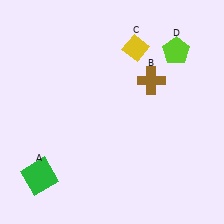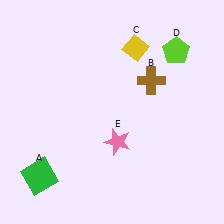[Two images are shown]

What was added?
A pink star (E) was added in Image 2.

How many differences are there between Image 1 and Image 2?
There is 1 difference between the two images.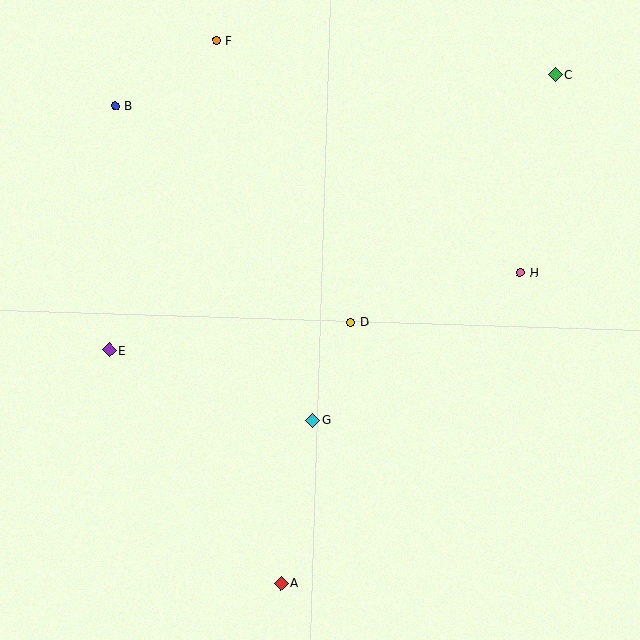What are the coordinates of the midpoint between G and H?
The midpoint between G and H is at (416, 346).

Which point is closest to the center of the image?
Point D at (351, 322) is closest to the center.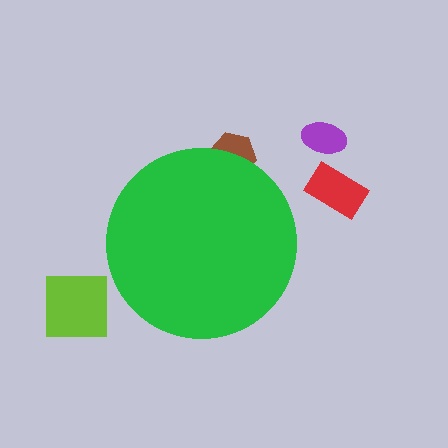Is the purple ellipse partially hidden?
No, the purple ellipse is fully visible.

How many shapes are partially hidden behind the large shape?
1 shape is partially hidden.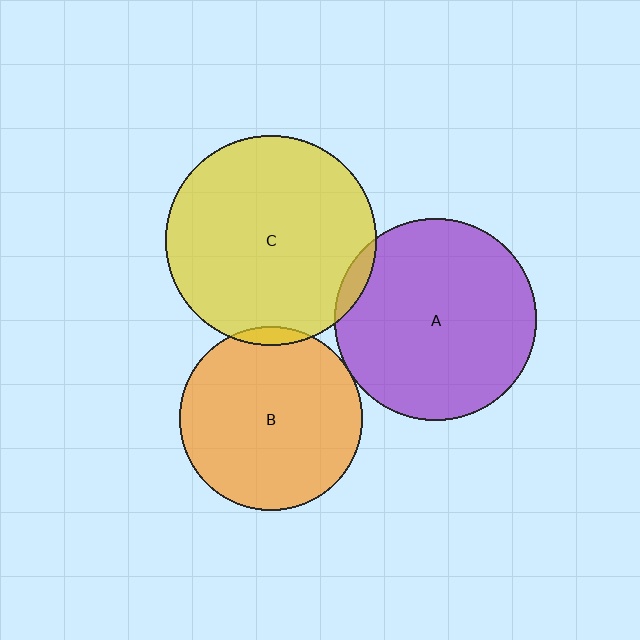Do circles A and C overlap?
Yes.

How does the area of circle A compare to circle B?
Approximately 1.2 times.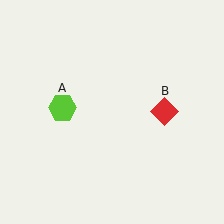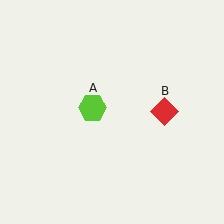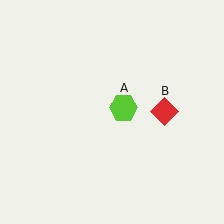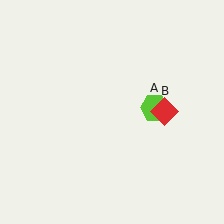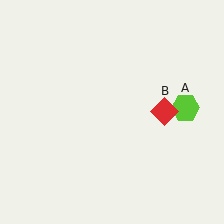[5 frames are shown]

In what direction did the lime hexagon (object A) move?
The lime hexagon (object A) moved right.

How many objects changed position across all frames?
1 object changed position: lime hexagon (object A).